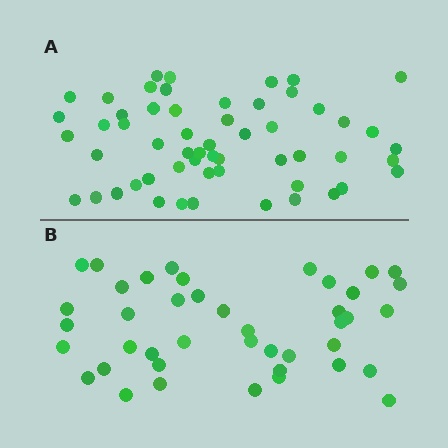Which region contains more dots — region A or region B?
Region A (the top region) has more dots.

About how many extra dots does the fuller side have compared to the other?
Region A has approximately 15 more dots than region B.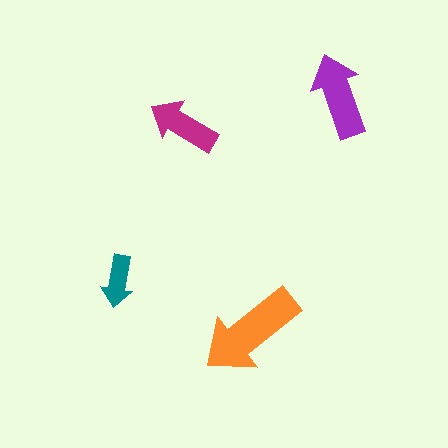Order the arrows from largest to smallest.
the orange one, the purple one, the magenta one, the teal one.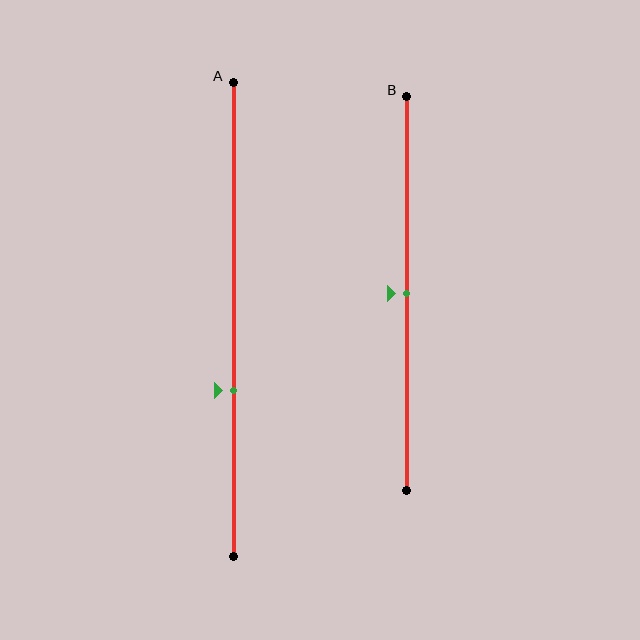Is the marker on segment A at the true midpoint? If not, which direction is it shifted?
No, the marker on segment A is shifted downward by about 15% of the segment length.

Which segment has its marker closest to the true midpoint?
Segment B has its marker closest to the true midpoint.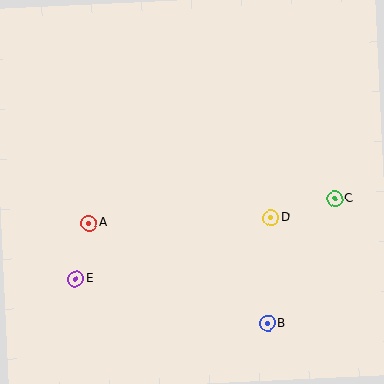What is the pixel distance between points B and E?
The distance between B and E is 197 pixels.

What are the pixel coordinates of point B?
Point B is at (267, 323).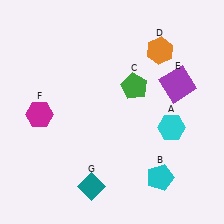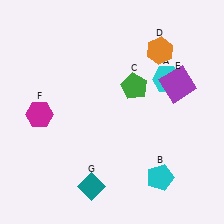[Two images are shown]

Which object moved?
The cyan hexagon (A) moved up.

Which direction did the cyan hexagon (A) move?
The cyan hexagon (A) moved up.